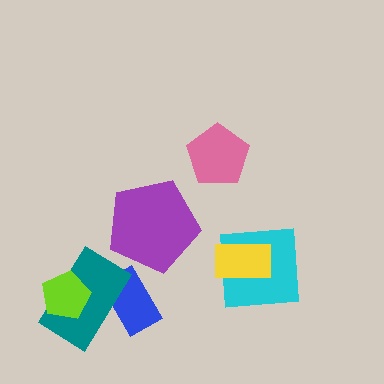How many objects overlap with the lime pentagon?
1 object overlaps with the lime pentagon.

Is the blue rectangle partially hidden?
Yes, it is partially covered by another shape.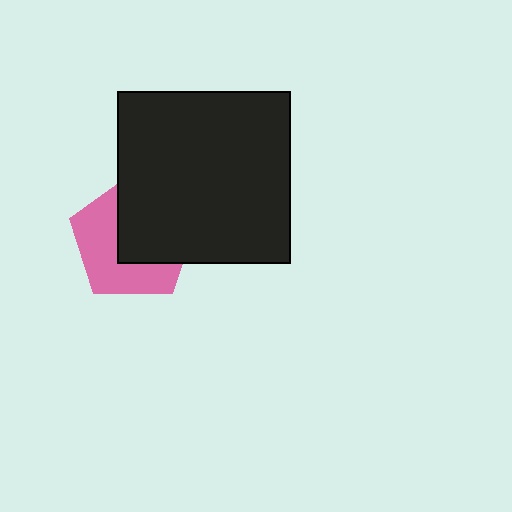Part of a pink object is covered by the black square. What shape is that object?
It is a pentagon.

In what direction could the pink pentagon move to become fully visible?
The pink pentagon could move toward the lower-left. That would shift it out from behind the black square entirely.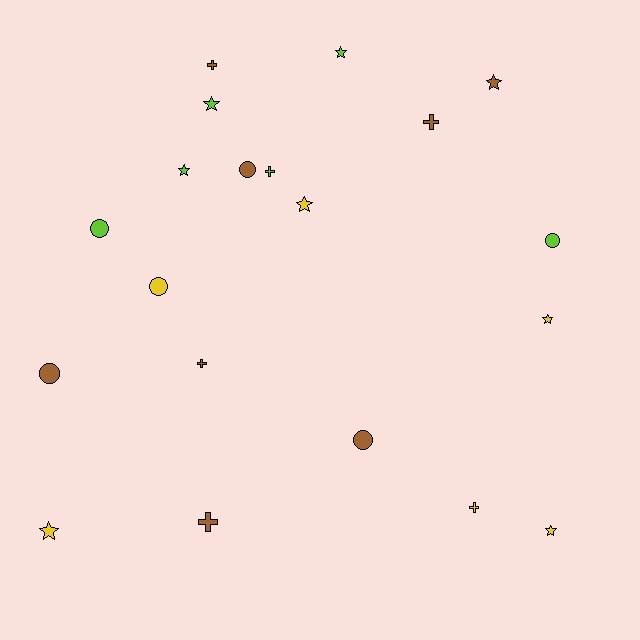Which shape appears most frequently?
Star, with 8 objects.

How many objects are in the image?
There are 20 objects.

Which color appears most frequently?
Brown, with 8 objects.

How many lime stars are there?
There are 3 lime stars.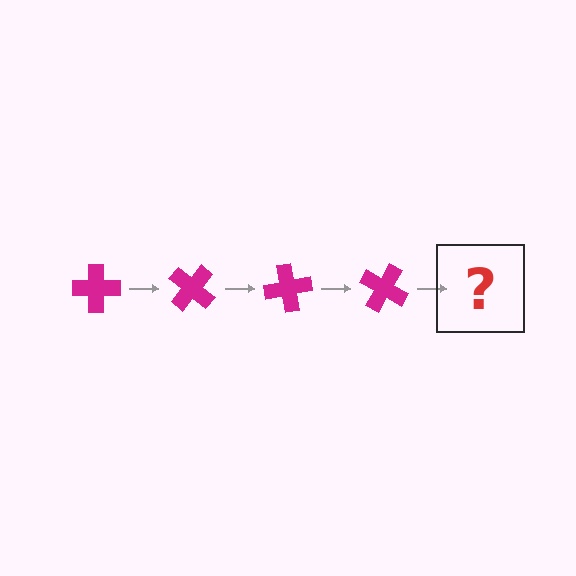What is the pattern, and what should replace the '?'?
The pattern is that the cross rotates 40 degrees each step. The '?' should be a magenta cross rotated 160 degrees.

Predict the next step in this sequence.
The next step is a magenta cross rotated 160 degrees.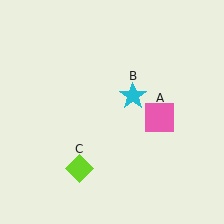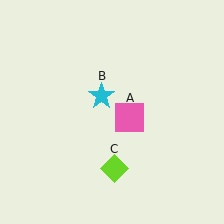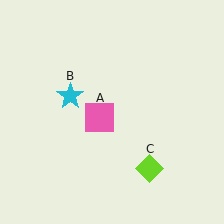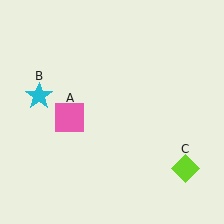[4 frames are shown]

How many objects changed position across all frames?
3 objects changed position: pink square (object A), cyan star (object B), lime diamond (object C).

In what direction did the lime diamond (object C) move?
The lime diamond (object C) moved right.